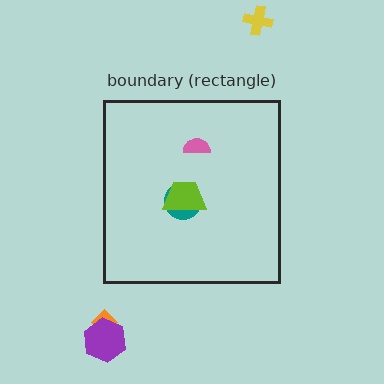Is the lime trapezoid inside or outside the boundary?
Inside.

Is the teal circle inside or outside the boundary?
Inside.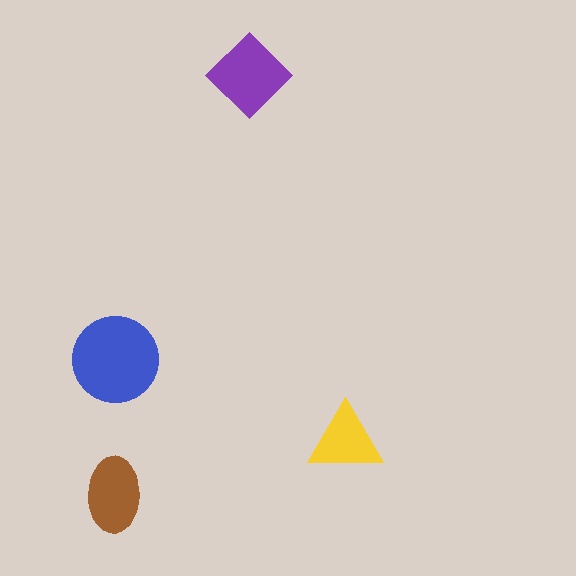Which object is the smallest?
The yellow triangle.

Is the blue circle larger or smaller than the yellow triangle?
Larger.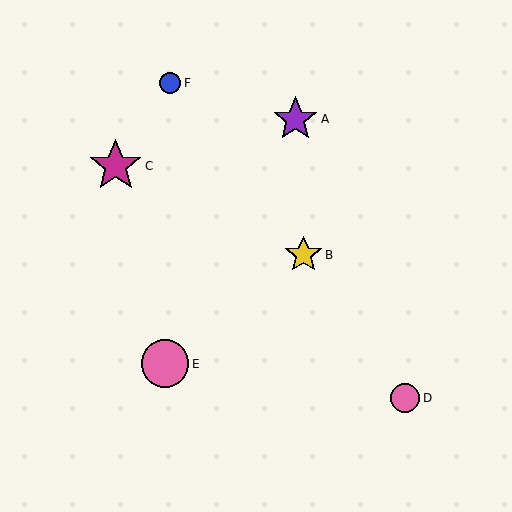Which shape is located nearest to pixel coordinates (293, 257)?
The yellow star (labeled B) at (303, 255) is nearest to that location.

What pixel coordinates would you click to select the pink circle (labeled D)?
Click at (405, 398) to select the pink circle D.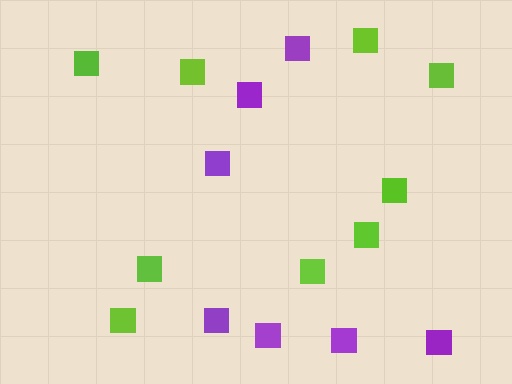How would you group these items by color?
There are 2 groups: one group of lime squares (9) and one group of purple squares (7).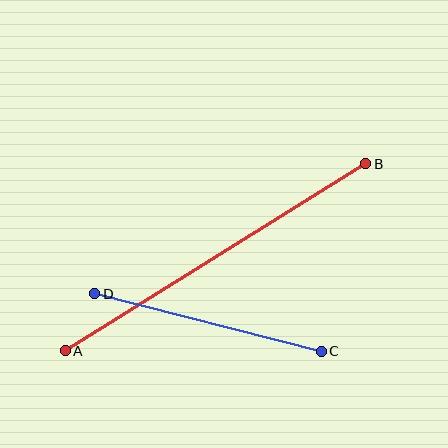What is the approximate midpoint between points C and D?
The midpoint is at approximately (208, 322) pixels.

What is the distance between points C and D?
The distance is approximately 234 pixels.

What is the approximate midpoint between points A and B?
The midpoint is at approximately (216, 257) pixels.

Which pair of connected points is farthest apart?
Points A and B are farthest apart.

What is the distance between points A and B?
The distance is approximately 354 pixels.